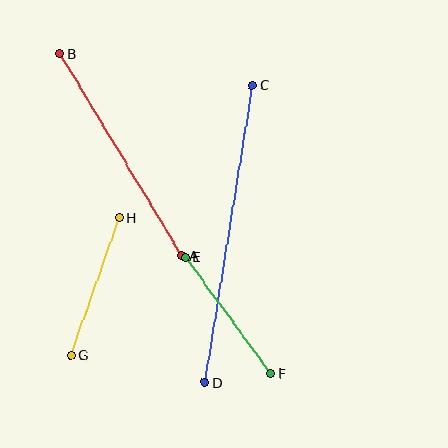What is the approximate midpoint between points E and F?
The midpoint is at approximately (228, 316) pixels.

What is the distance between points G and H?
The distance is approximately 146 pixels.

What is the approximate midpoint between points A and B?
The midpoint is at approximately (121, 155) pixels.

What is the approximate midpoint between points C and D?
The midpoint is at approximately (228, 234) pixels.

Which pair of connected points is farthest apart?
Points C and D are farthest apart.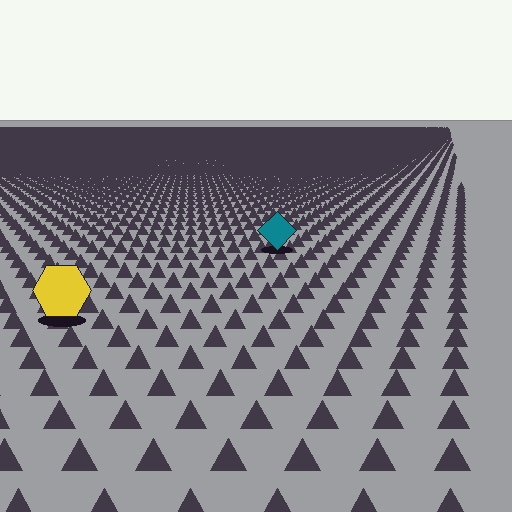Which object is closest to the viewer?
The yellow hexagon is closest. The texture marks near it are larger and more spread out.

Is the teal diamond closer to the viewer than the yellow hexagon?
No. The yellow hexagon is closer — you can tell from the texture gradient: the ground texture is coarser near it.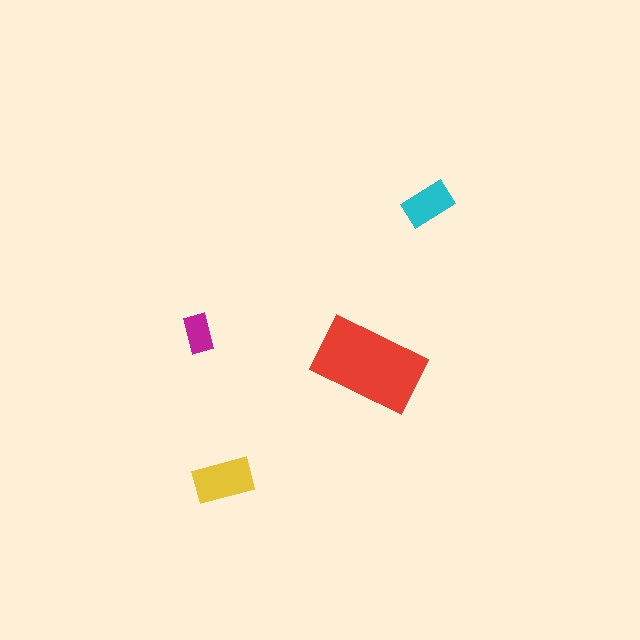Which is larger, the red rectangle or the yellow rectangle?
The red one.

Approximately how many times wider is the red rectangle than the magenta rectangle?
About 3 times wider.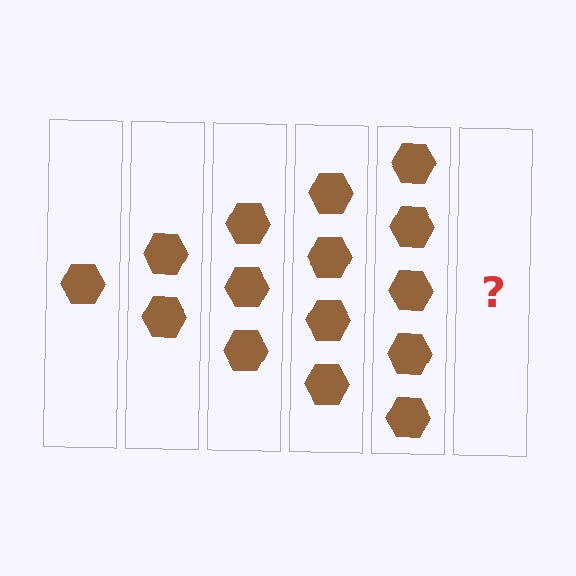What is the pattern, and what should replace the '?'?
The pattern is that each step adds one more hexagon. The '?' should be 6 hexagons.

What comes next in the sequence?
The next element should be 6 hexagons.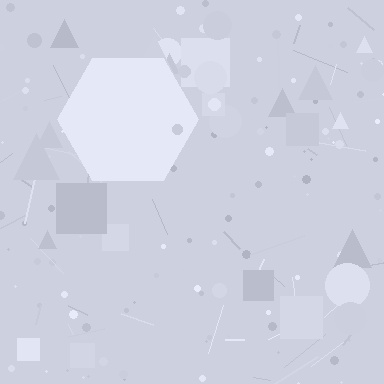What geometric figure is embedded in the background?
A hexagon is embedded in the background.